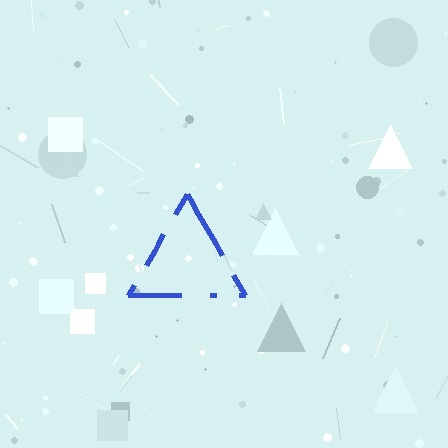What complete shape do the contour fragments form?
The contour fragments form a triangle.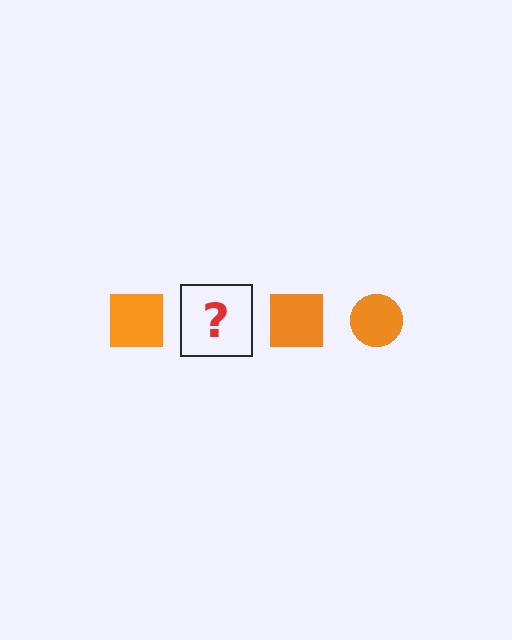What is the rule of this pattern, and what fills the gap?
The rule is that the pattern cycles through square, circle shapes in orange. The gap should be filled with an orange circle.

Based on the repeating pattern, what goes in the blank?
The blank should be an orange circle.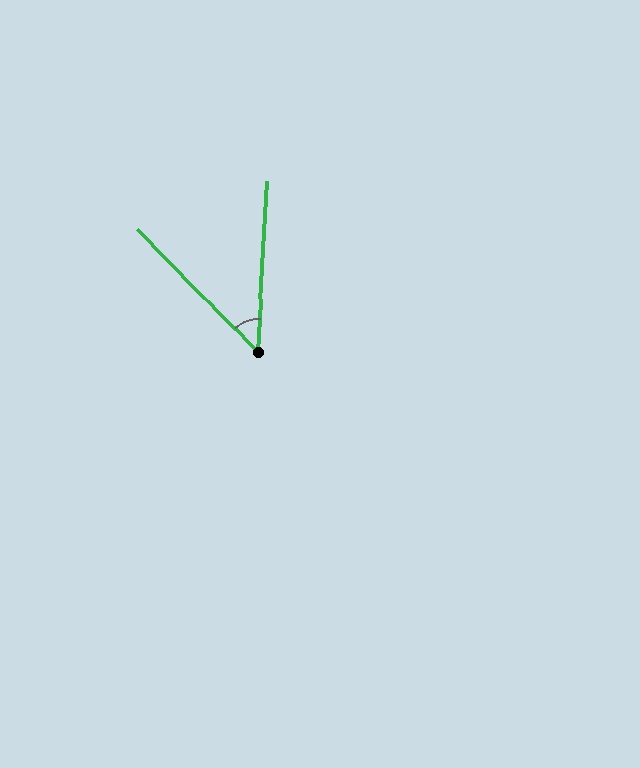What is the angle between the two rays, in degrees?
Approximately 47 degrees.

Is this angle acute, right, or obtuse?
It is acute.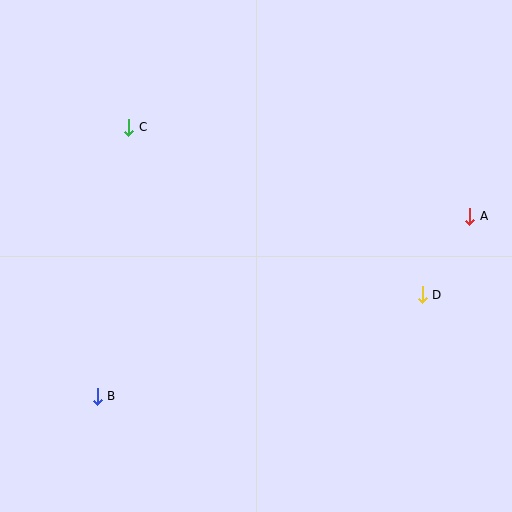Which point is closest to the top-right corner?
Point A is closest to the top-right corner.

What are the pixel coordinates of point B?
Point B is at (97, 396).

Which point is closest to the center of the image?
Point D at (422, 295) is closest to the center.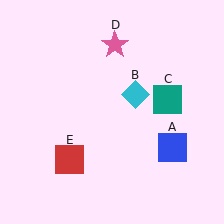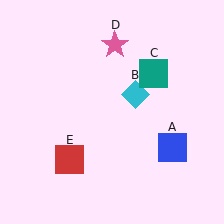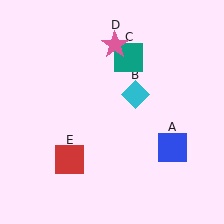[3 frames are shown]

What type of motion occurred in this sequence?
The teal square (object C) rotated counterclockwise around the center of the scene.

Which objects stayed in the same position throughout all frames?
Blue square (object A) and cyan diamond (object B) and pink star (object D) and red square (object E) remained stationary.